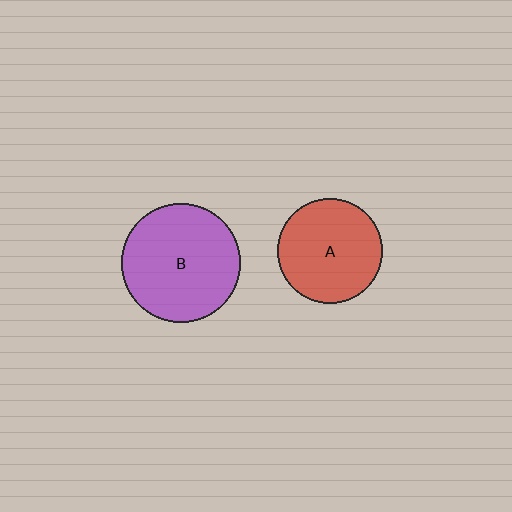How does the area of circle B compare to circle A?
Approximately 1.3 times.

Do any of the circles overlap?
No, none of the circles overlap.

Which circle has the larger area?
Circle B (purple).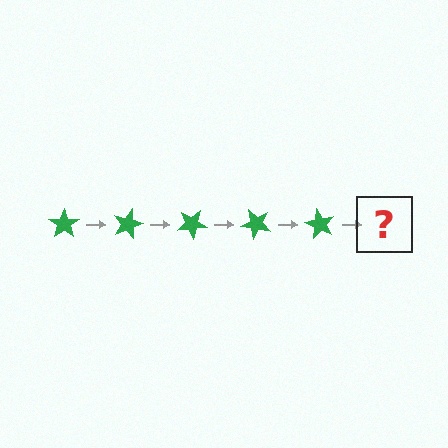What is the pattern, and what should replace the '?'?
The pattern is that the star rotates 15 degrees each step. The '?' should be a green star rotated 75 degrees.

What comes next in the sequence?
The next element should be a green star rotated 75 degrees.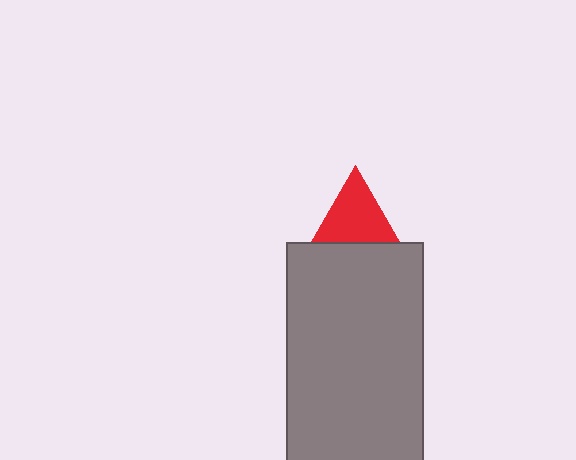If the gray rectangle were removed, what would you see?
You would see the complete red triangle.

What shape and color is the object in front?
The object in front is a gray rectangle.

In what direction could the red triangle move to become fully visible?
The red triangle could move up. That would shift it out from behind the gray rectangle entirely.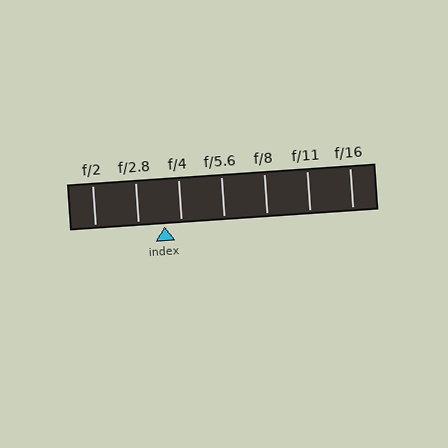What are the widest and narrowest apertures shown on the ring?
The widest aperture shown is f/2 and the narrowest is f/16.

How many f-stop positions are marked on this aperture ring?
There are 7 f-stop positions marked.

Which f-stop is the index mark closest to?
The index mark is closest to f/4.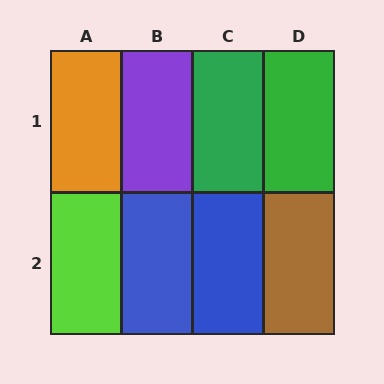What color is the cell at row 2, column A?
Lime.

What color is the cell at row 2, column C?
Blue.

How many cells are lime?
1 cell is lime.